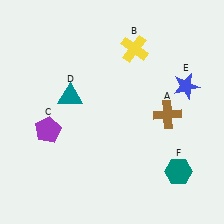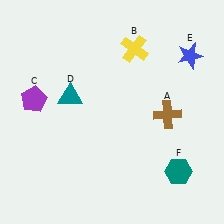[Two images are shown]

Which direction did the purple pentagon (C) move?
The purple pentagon (C) moved up.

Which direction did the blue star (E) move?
The blue star (E) moved up.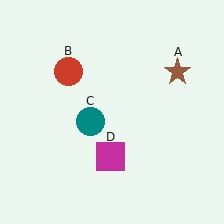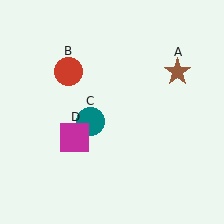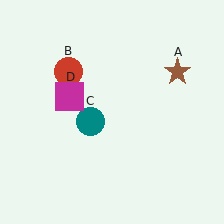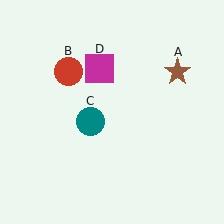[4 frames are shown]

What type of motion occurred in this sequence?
The magenta square (object D) rotated clockwise around the center of the scene.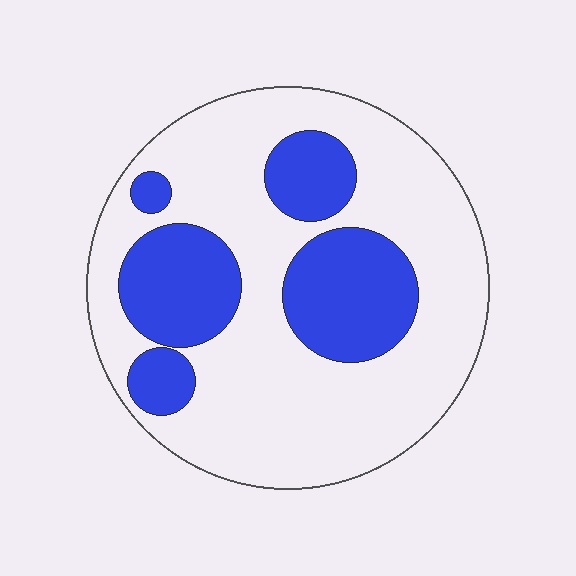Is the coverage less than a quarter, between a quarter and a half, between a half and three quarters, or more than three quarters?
Between a quarter and a half.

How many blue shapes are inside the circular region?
5.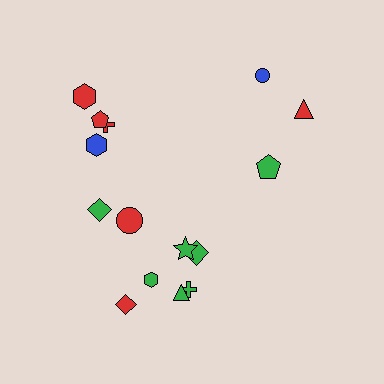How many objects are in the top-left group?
There are 5 objects.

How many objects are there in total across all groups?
There are 15 objects.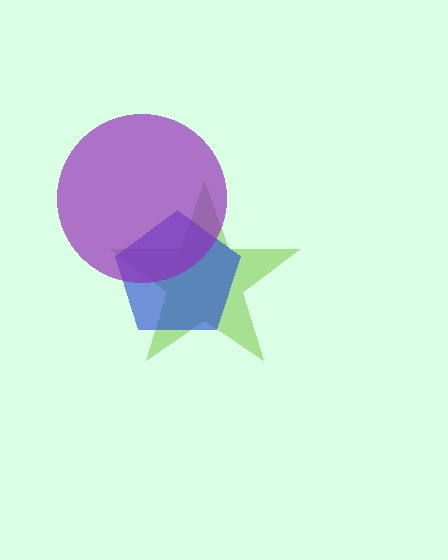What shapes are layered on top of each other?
The layered shapes are: a lime star, a blue pentagon, a purple circle.